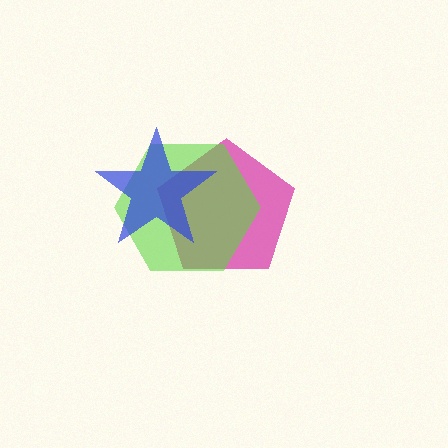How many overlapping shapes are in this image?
There are 3 overlapping shapes in the image.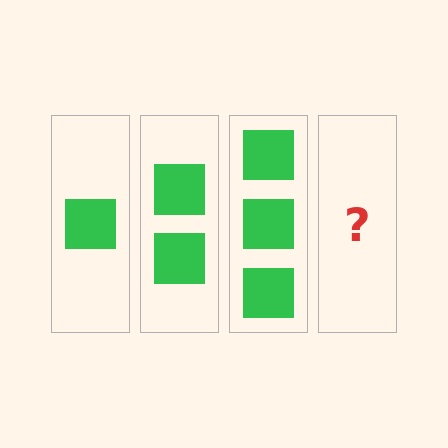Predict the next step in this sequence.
The next step is 4 squares.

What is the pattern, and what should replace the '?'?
The pattern is that each step adds one more square. The '?' should be 4 squares.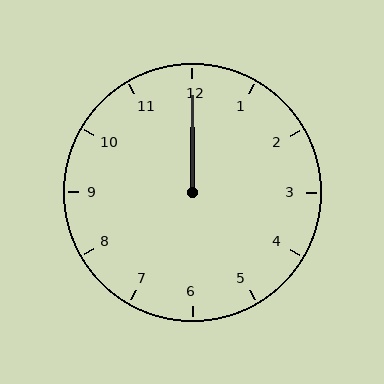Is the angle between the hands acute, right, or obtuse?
It is acute.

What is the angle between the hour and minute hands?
Approximately 0 degrees.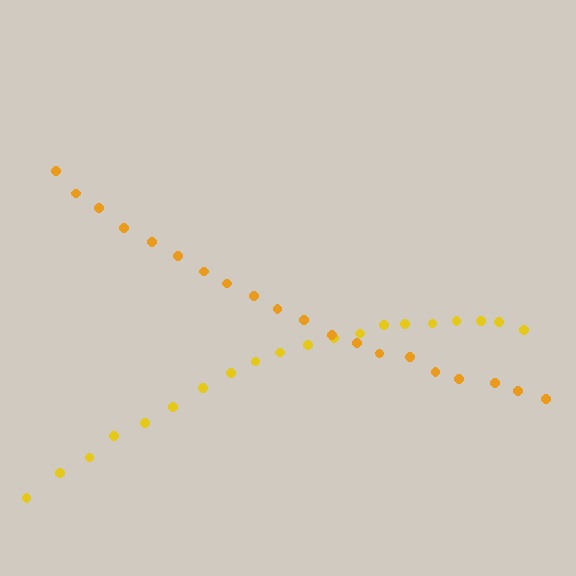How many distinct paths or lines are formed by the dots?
There are 2 distinct paths.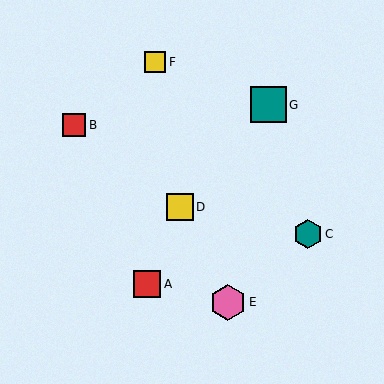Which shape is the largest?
The pink hexagon (labeled E) is the largest.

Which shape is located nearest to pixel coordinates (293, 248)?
The teal hexagon (labeled C) at (308, 234) is nearest to that location.